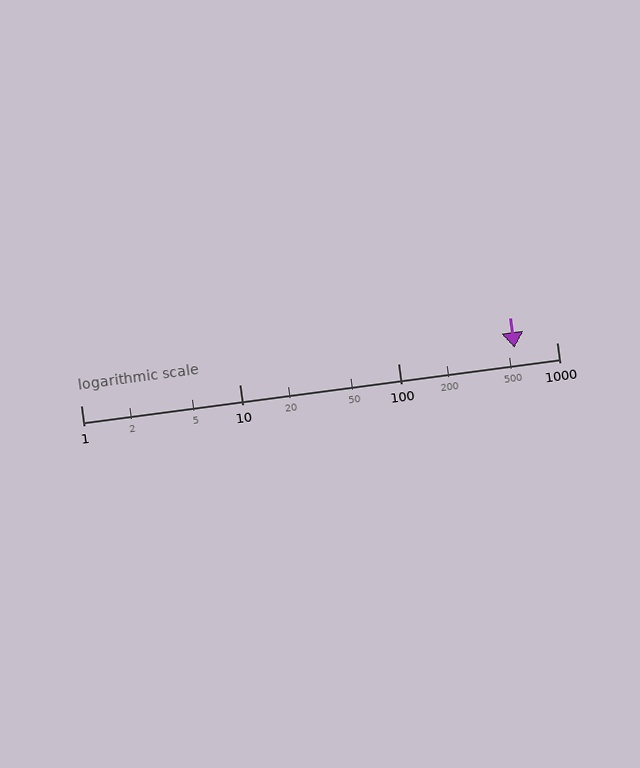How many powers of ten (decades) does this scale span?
The scale spans 3 decades, from 1 to 1000.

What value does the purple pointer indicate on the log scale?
The pointer indicates approximately 540.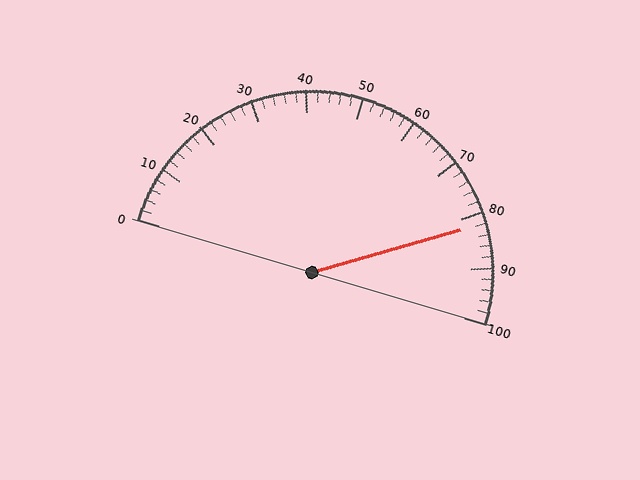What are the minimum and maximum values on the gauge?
The gauge ranges from 0 to 100.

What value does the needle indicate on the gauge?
The needle indicates approximately 82.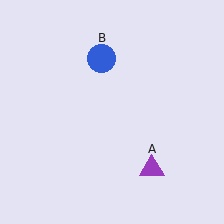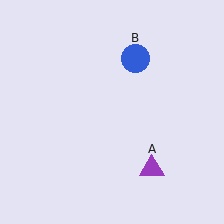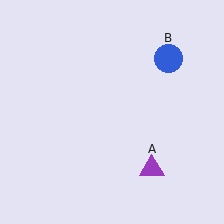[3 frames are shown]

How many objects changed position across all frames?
1 object changed position: blue circle (object B).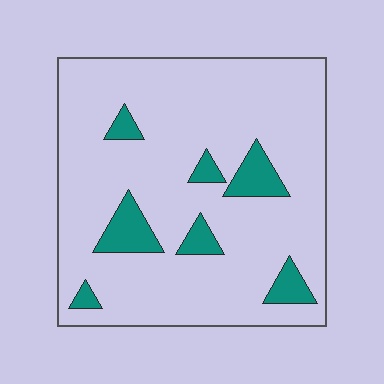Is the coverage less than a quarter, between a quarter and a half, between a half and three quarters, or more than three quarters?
Less than a quarter.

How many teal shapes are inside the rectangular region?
7.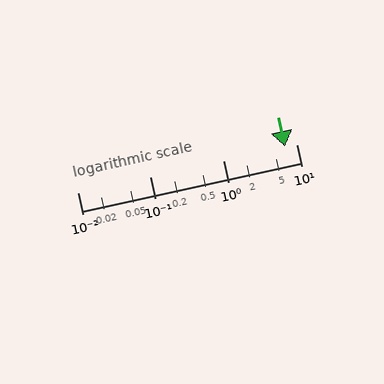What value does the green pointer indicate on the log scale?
The pointer indicates approximately 7.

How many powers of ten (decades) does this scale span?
The scale spans 3 decades, from 0.01 to 10.